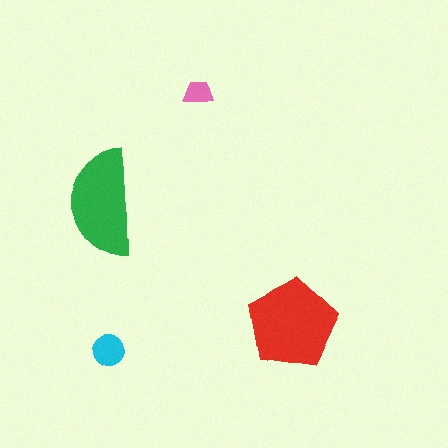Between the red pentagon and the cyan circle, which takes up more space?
The red pentagon.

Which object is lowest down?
The cyan circle is bottommost.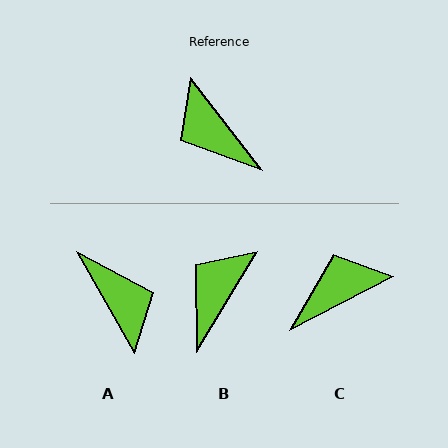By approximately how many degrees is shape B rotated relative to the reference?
Approximately 69 degrees clockwise.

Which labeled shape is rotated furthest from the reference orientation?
A, about 172 degrees away.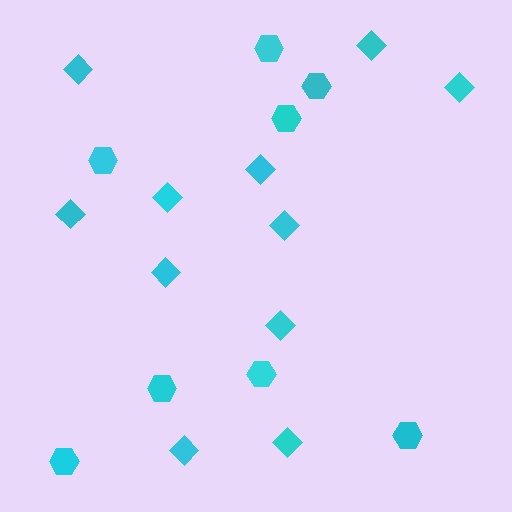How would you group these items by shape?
There are 2 groups: one group of diamonds (11) and one group of hexagons (8).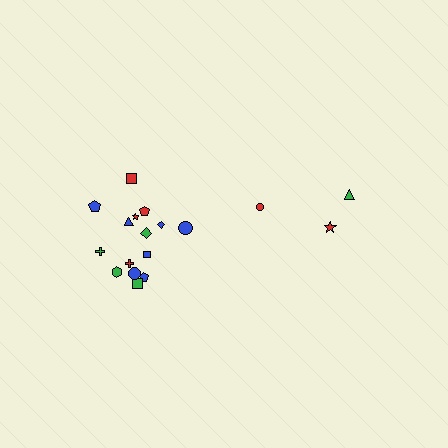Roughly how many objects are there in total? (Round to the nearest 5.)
Roughly 20 objects in total.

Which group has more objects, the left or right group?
The left group.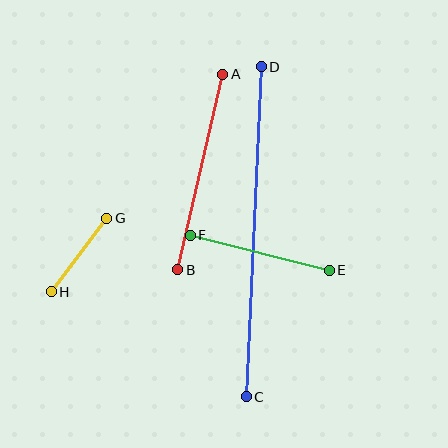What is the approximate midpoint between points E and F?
The midpoint is at approximately (260, 253) pixels.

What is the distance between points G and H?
The distance is approximately 92 pixels.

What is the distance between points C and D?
The distance is approximately 330 pixels.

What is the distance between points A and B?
The distance is approximately 201 pixels.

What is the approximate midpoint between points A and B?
The midpoint is at approximately (200, 172) pixels.